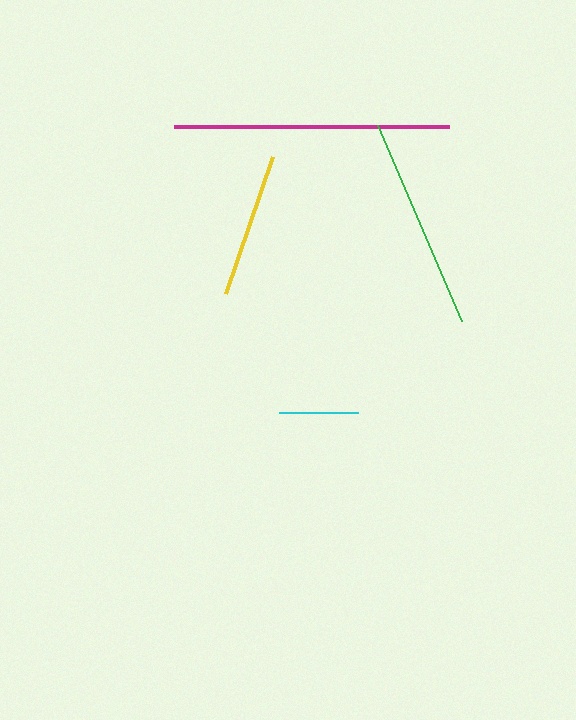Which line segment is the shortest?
The cyan line is the shortest at approximately 79 pixels.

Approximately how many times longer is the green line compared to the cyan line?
The green line is approximately 2.7 times the length of the cyan line.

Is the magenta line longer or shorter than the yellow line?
The magenta line is longer than the yellow line.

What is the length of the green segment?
The green segment is approximately 213 pixels long.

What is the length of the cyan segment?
The cyan segment is approximately 79 pixels long.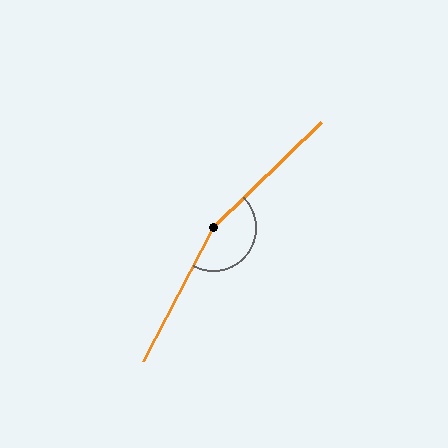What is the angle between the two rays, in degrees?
Approximately 162 degrees.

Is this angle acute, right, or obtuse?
It is obtuse.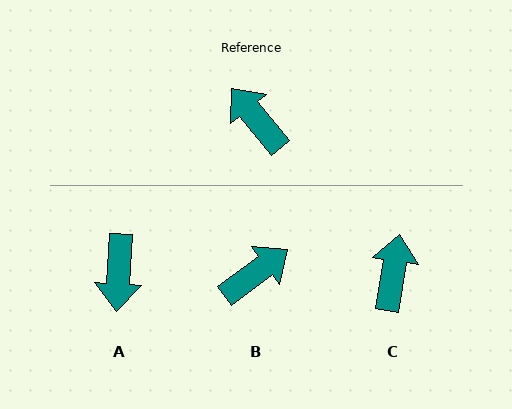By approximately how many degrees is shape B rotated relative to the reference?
Approximately 93 degrees clockwise.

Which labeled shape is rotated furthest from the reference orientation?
A, about 137 degrees away.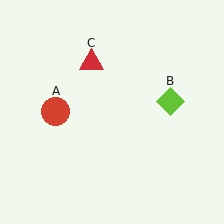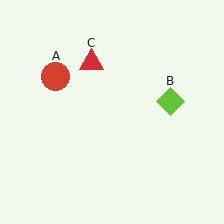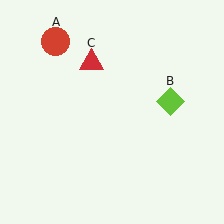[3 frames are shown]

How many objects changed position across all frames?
1 object changed position: red circle (object A).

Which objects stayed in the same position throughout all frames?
Lime diamond (object B) and red triangle (object C) remained stationary.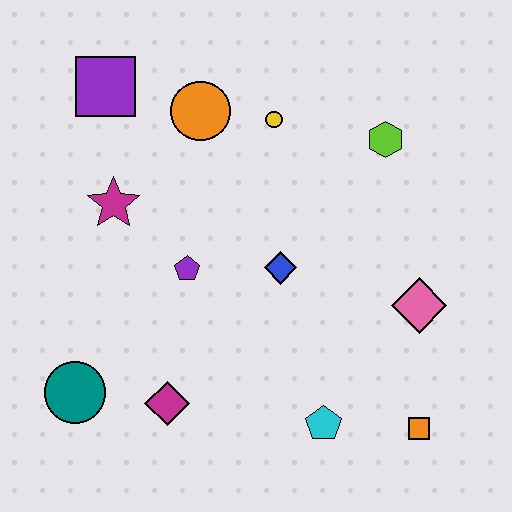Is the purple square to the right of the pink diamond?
No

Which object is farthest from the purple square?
The orange square is farthest from the purple square.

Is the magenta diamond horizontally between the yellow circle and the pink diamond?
No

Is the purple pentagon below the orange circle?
Yes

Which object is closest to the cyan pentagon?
The orange square is closest to the cyan pentagon.